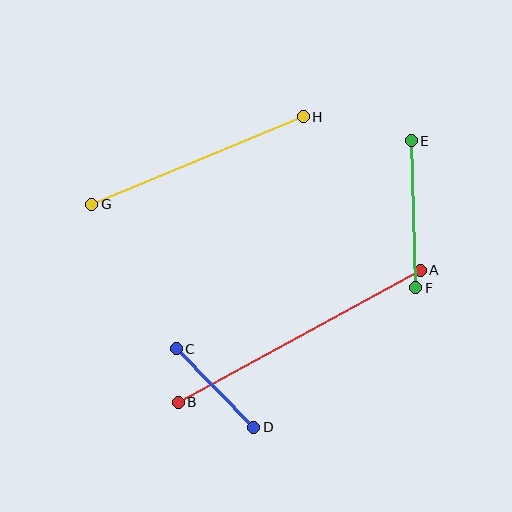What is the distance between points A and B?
The distance is approximately 276 pixels.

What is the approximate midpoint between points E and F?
The midpoint is at approximately (413, 214) pixels.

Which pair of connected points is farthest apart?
Points A and B are farthest apart.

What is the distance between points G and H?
The distance is approximately 229 pixels.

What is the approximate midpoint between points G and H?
The midpoint is at approximately (197, 161) pixels.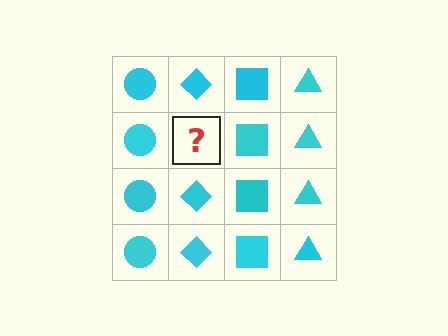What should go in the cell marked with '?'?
The missing cell should contain a cyan diamond.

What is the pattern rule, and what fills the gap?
The rule is that each column has a consistent shape. The gap should be filled with a cyan diamond.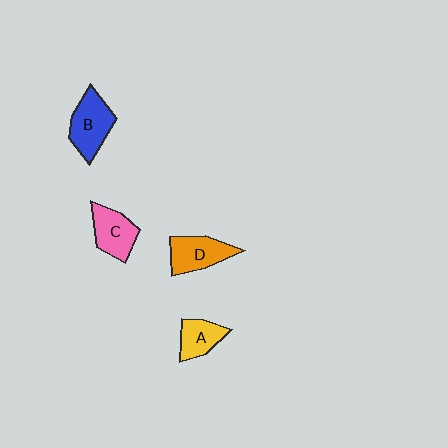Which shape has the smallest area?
Shape A (yellow).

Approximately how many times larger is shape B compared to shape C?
Approximately 1.2 times.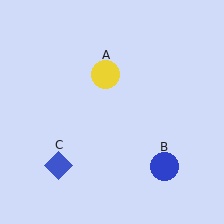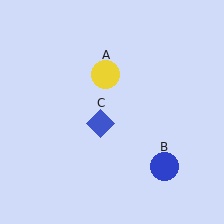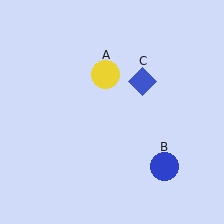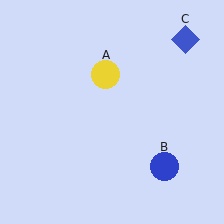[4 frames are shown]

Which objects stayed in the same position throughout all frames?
Yellow circle (object A) and blue circle (object B) remained stationary.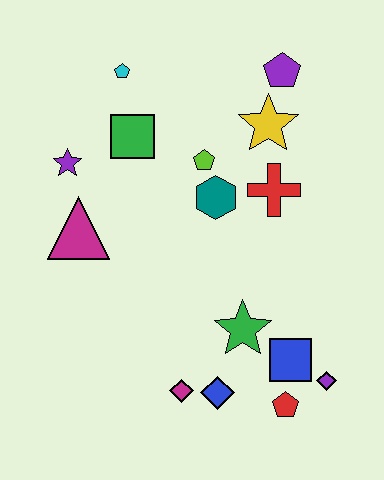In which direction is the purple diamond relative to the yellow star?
The purple diamond is below the yellow star.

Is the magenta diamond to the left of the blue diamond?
Yes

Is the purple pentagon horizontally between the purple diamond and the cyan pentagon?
Yes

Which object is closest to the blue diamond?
The magenta diamond is closest to the blue diamond.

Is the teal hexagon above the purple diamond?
Yes